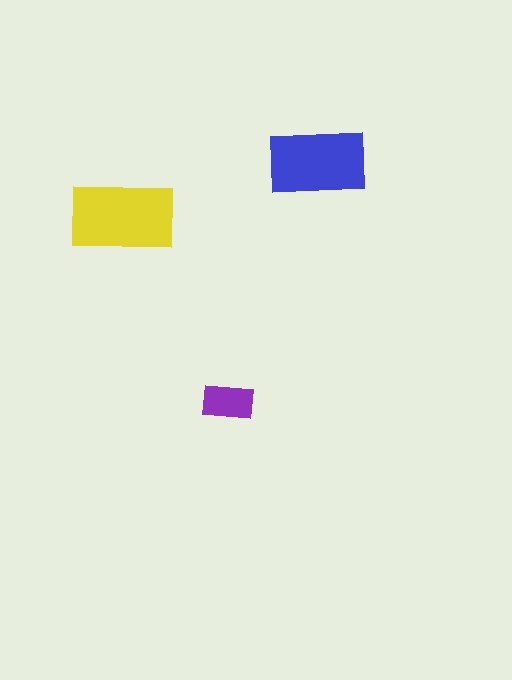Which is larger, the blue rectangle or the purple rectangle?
The blue one.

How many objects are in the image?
There are 3 objects in the image.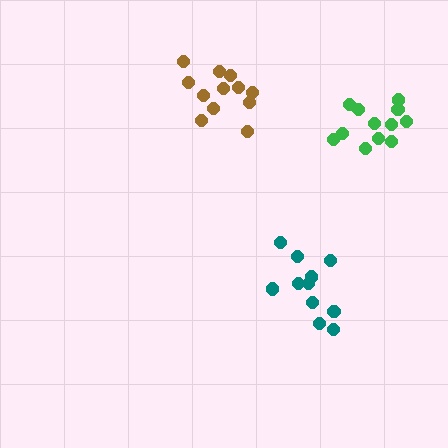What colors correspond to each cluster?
The clusters are colored: green, teal, brown.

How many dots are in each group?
Group 1: 12 dots, Group 2: 11 dots, Group 3: 12 dots (35 total).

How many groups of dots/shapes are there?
There are 3 groups.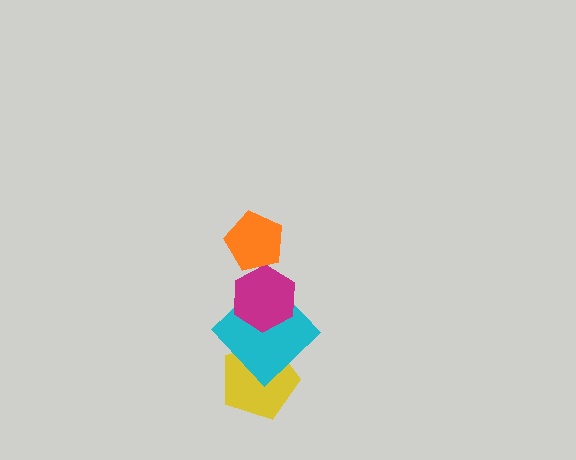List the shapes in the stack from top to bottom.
From top to bottom: the orange pentagon, the magenta hexagon, the cyan diamond, the yellow pentagon.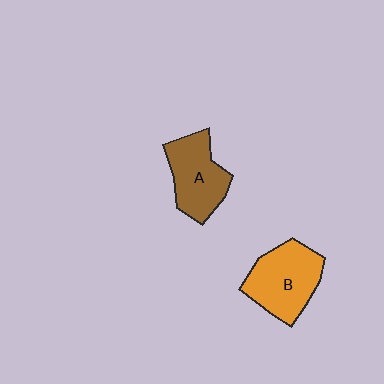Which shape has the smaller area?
Shape A (brown).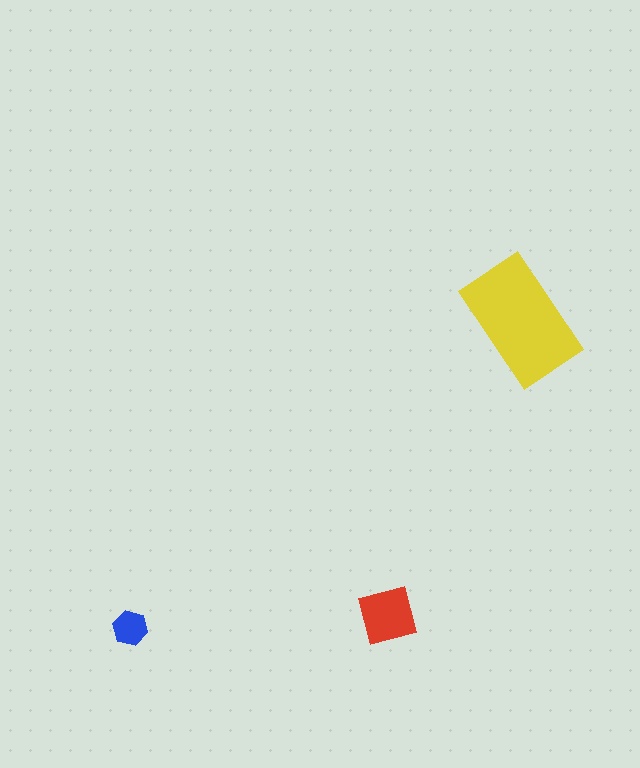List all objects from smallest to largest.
The blue hexagon, the red square, the yellow rectangle.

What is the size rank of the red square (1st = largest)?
2nd.